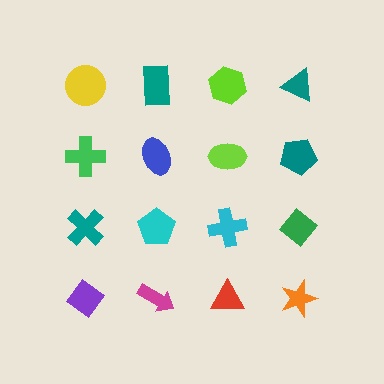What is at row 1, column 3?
A lime hexagon.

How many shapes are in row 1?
4 shapes.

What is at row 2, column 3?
A lime ellipse.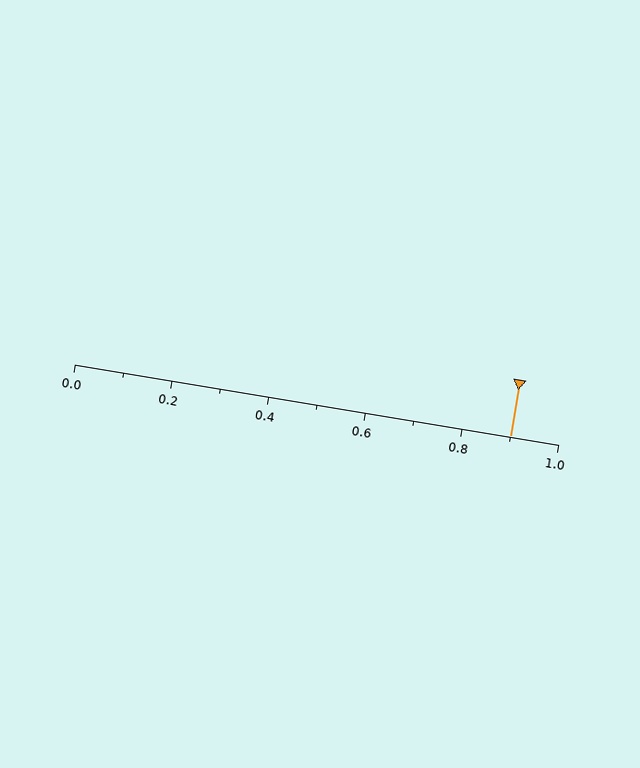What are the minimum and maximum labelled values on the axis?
The axis runs from 0.0 to 1.0.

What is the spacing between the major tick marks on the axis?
The major ticks are spaced 0.2 apart.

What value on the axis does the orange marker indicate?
The marker indicates approximately 0.9.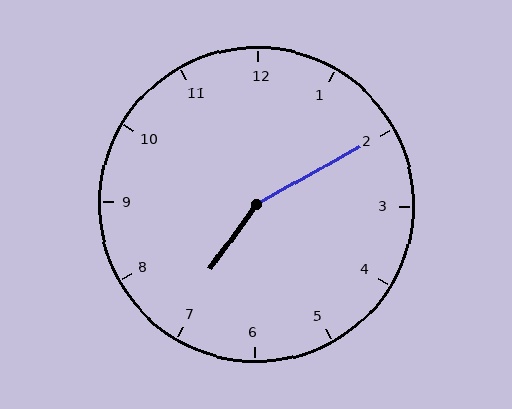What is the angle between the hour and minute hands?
Approximately 155 degrees.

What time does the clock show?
7:10.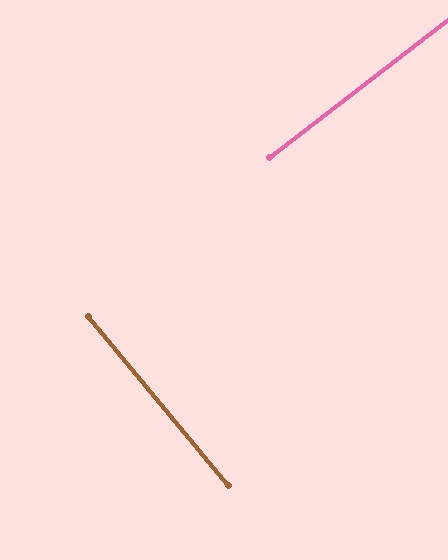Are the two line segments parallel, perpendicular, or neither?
Perpendicular — they meet at approximately 88°.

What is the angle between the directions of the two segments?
Approximately 88 degrees.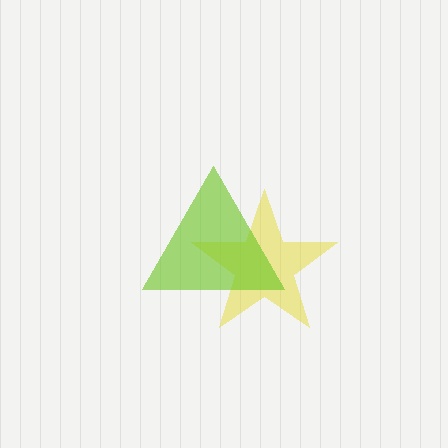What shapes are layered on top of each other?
The layered shapes are: a yellow star, a lime triangle.